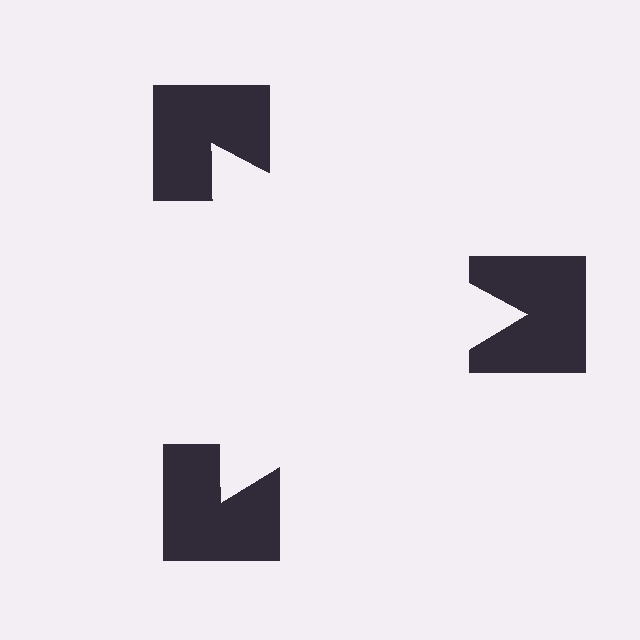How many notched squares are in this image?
There are 3 — one at each vertex of the illusory triangle.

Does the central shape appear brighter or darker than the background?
It typically appears slightly brighter than the background, even though no actual brightness change is drawn.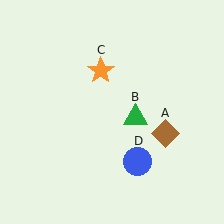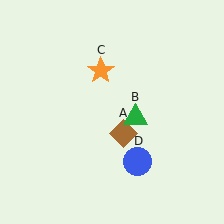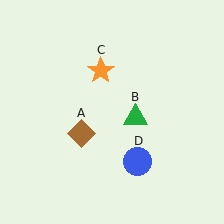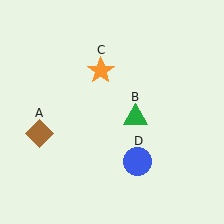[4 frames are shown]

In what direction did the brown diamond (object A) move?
The brown diamond (object A) moved left.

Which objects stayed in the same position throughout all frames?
Green triangle (object B) and orange star (object C) and blue circle (object D) remained stationary.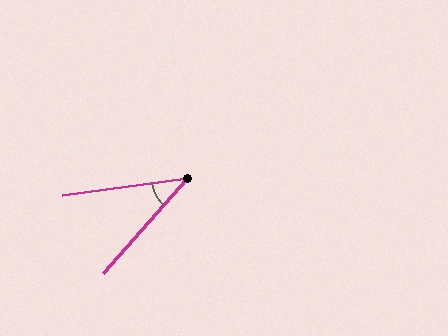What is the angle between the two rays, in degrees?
Approximately 40 degrees.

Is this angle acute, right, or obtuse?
It is acute.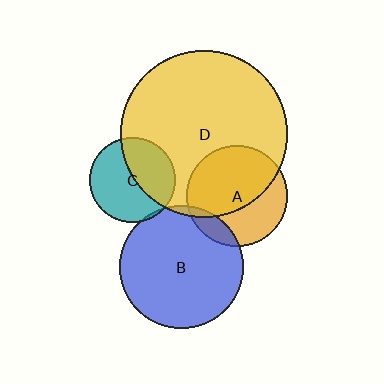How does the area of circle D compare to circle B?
Approximately 1.9 times.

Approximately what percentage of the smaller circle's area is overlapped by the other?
Approximately 15%.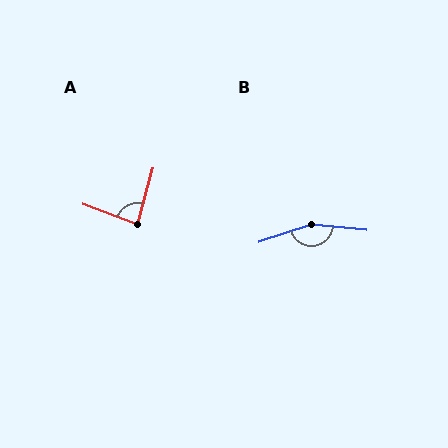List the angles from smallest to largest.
A (85°), B (155°).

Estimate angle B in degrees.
Approximately 155 degrees.